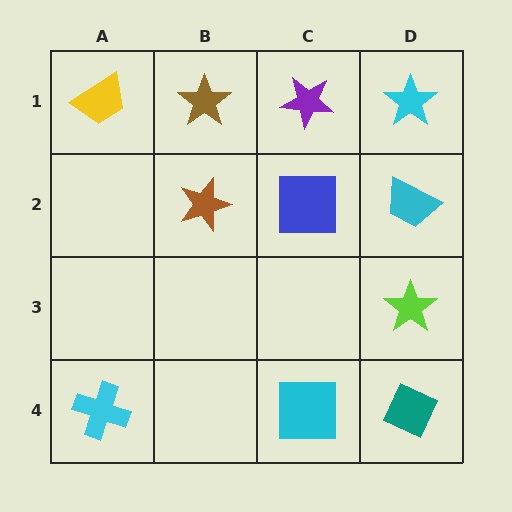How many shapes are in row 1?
4 shapes.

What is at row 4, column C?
A cyan square.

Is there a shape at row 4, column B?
No, that cell is empty.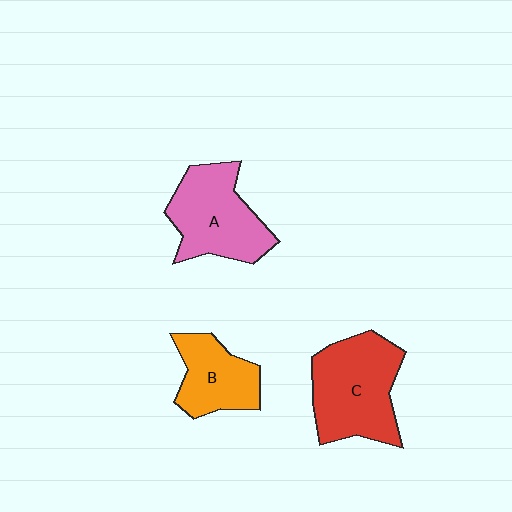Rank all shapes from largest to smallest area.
From largest to smallest: C (red), A (pink), B (orange).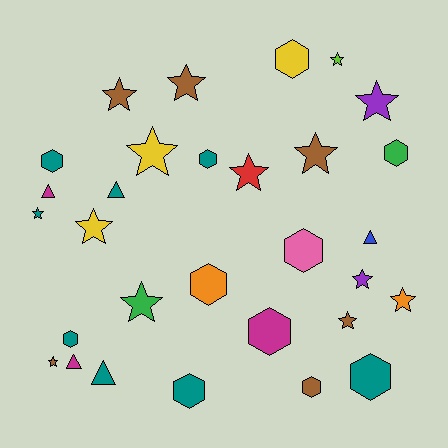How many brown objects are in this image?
There are 6 brown objects.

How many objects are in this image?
There are 30 objects.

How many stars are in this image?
There are 14 stars.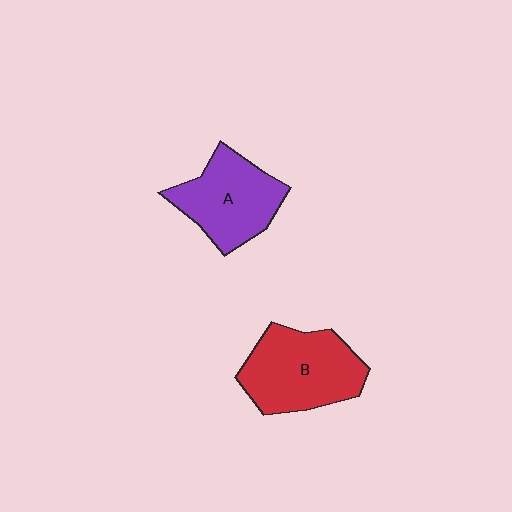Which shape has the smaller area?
Shape A (purple).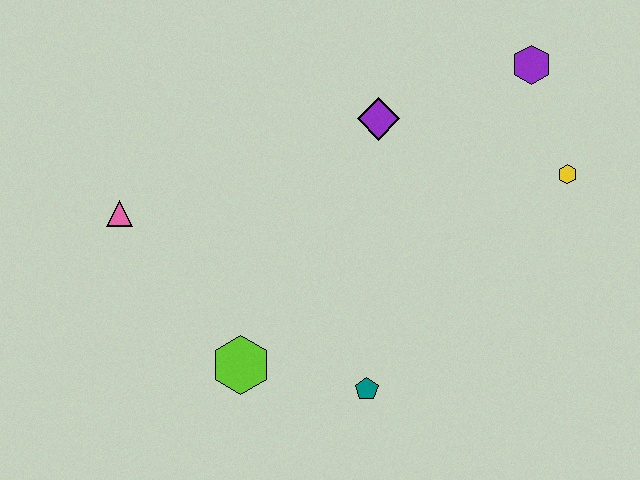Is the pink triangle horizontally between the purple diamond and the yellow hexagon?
No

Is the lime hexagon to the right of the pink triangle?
Yes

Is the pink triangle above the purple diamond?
No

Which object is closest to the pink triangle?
The lime hexagon is closest to the pink triangle.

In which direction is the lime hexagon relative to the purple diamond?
The lime hexagon is below the purple diamond.